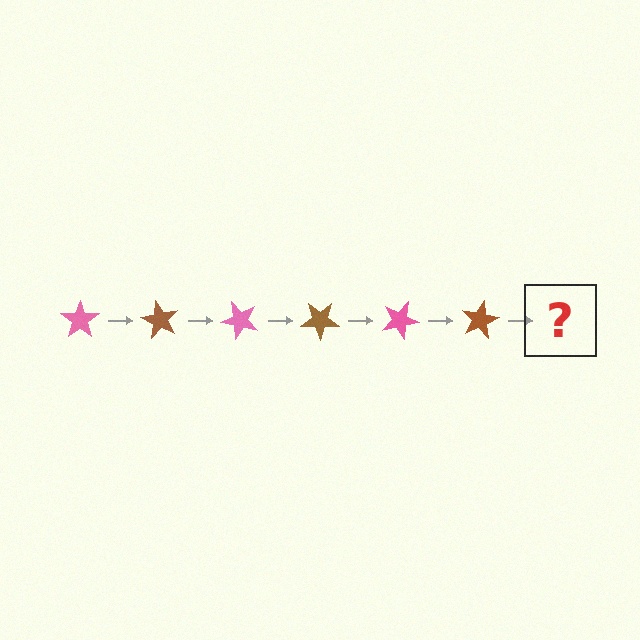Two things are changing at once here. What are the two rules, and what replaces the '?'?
The two rules are that it rotates 60 degrees each step and the color cycles through pink and brown. The '?' should be a pink star, rotated 360 degrees from the start.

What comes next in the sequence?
The next element should be a pink star, rotated 360 degrees from the start.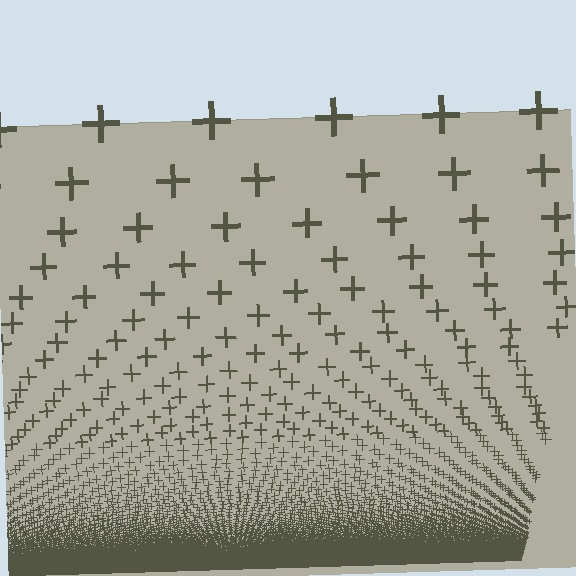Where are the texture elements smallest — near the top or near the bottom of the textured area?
Near the bottom.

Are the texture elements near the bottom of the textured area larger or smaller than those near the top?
Smaller. The gradient is inverted — elements near the bottom are smaller and denser.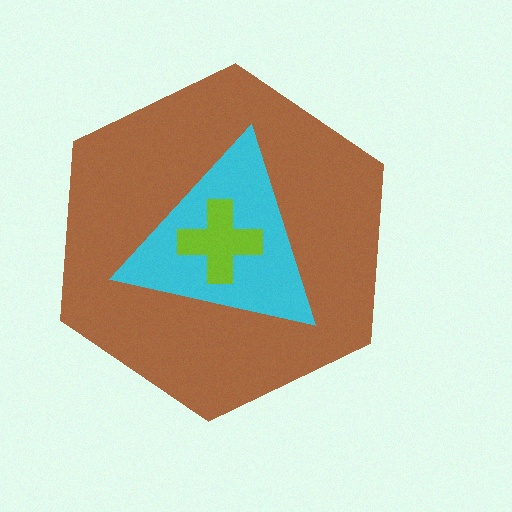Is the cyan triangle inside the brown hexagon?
Yes.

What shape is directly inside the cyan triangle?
The lime cross.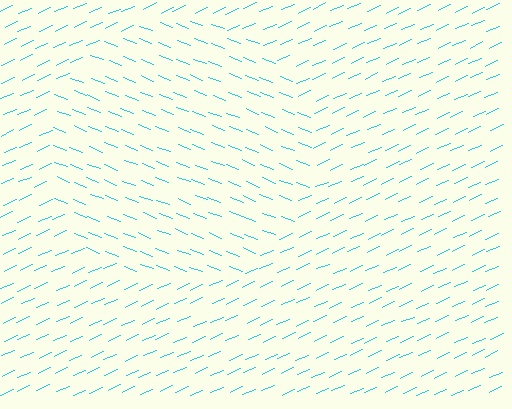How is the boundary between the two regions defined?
The boundary is defined purely by a change in line orientation (approximately 45 degrees difference). All lines are the same color and thickness.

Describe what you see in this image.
The image is filled with small cyan line segments. A circle region in the image has lines oriented differently from the surrounding lines, creating a visible texture boundary.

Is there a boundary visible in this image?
Yes, there is a texture boundary formed by a change in line orientation.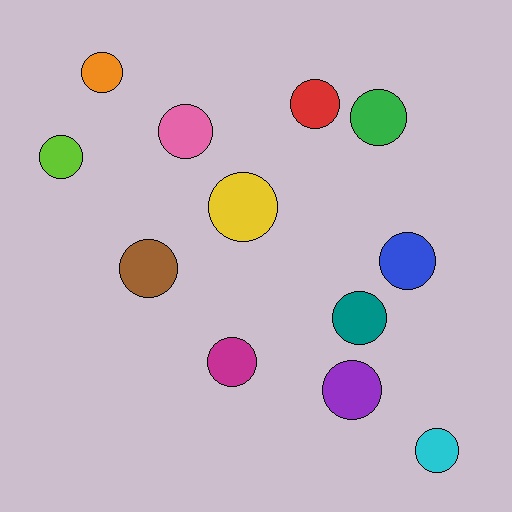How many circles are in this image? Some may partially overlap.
There are 12 circles.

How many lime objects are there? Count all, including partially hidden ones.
There is 1 lime object.